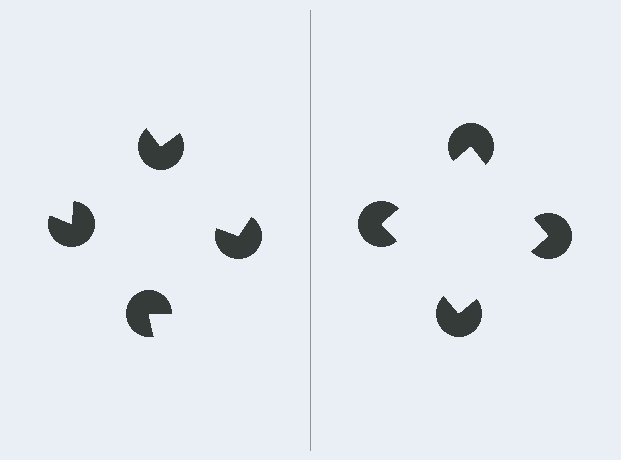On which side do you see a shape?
An illusory square appears on the right side. On the left side the wedge cuts are rotated, so no coherent shape forms.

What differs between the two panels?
The pac-man discs are positioned identically on both sides; only the wedge orientations differ. On the right they align to a square; on the left they are misaligned.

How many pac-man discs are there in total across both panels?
8 — 4 on each side.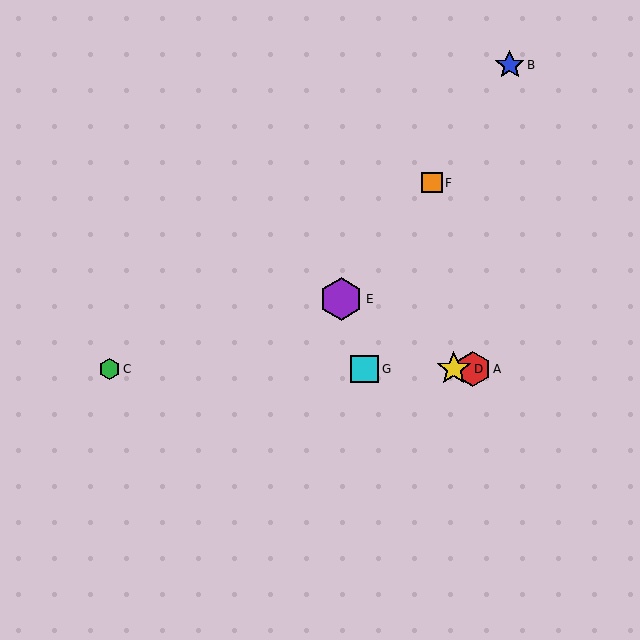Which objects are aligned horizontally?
Objects A, C, D, G are aligned horizontally.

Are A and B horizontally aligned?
No, A is at y≈369 and B is at y≈65.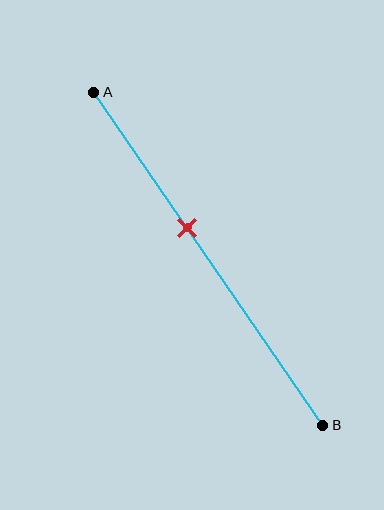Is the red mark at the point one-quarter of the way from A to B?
No, the mark is at about 40% from A, not at the 25% one-quarter point.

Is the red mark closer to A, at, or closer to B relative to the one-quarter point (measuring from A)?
The red mark is closer to point B than the one-quarter point of segment AB.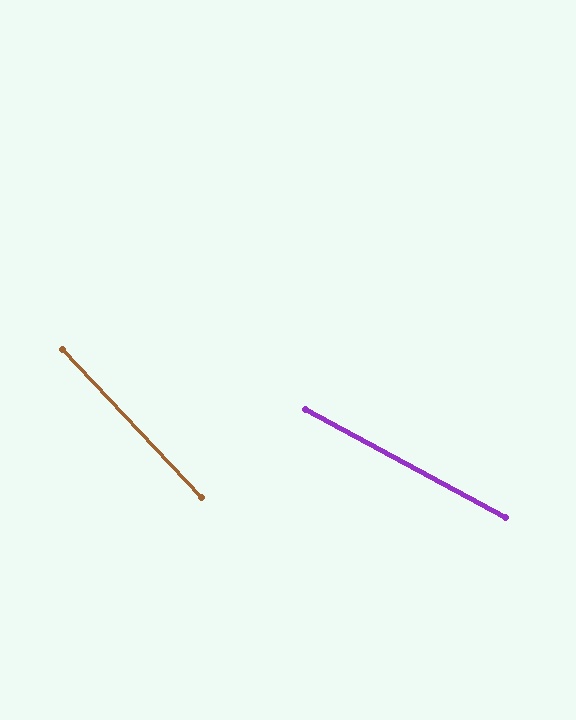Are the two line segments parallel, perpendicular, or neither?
Neither parallel nor perpendicular — they differ by about 18°.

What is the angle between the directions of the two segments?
Approximately 18 degrees.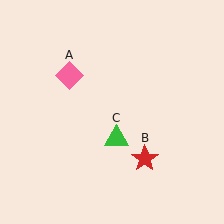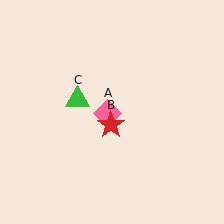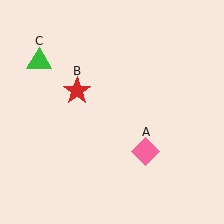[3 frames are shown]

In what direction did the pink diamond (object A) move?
The pink diamond (object A) moved down and to the right.